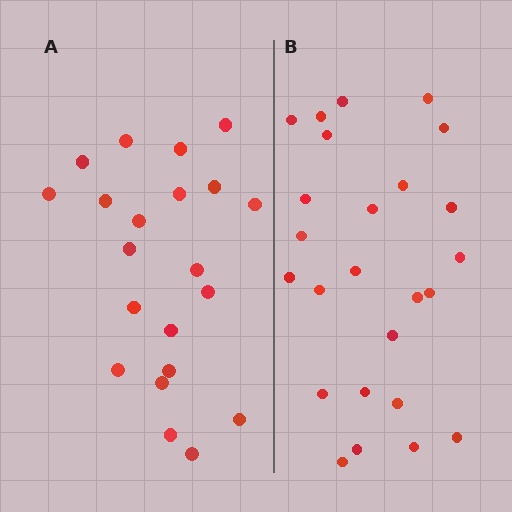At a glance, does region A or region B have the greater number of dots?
Region B (the right region) has more dots.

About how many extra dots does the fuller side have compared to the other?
Region B has about 4 more dots than region A.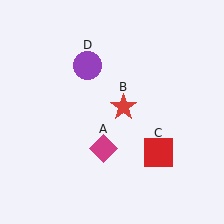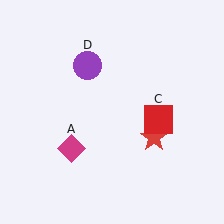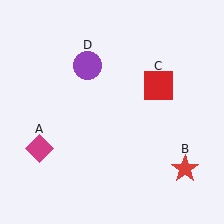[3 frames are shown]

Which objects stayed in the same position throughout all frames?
Purple circle (object D) remained stationary.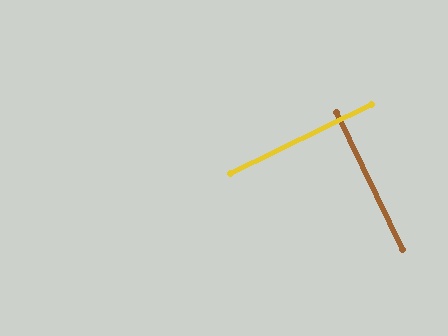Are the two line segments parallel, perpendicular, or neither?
Perpendicular — they meet at approximately 90°.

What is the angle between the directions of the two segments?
Approximately 90 degrees.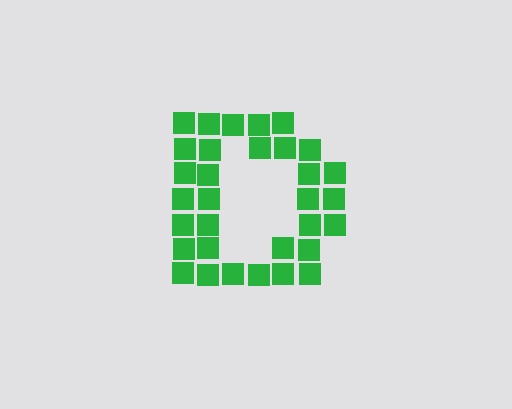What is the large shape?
The large shape is the letter D.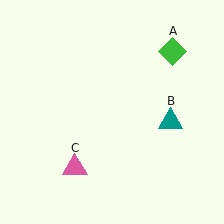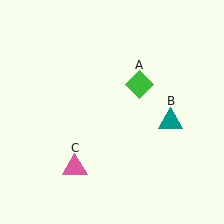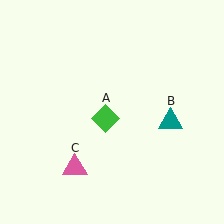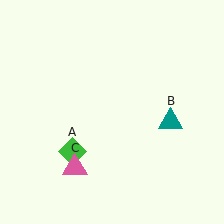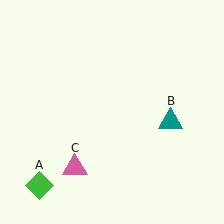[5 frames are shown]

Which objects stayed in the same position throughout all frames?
Teal triangle (object B) and pink triangle (object C) remained stationary.